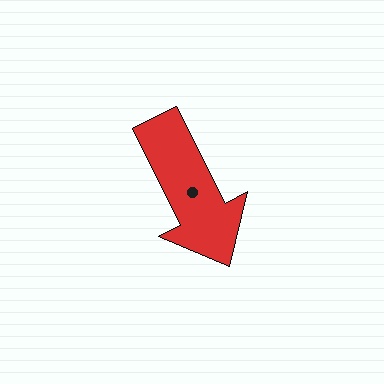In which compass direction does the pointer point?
Southeast.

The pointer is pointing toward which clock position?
Roughly 5 o'clock.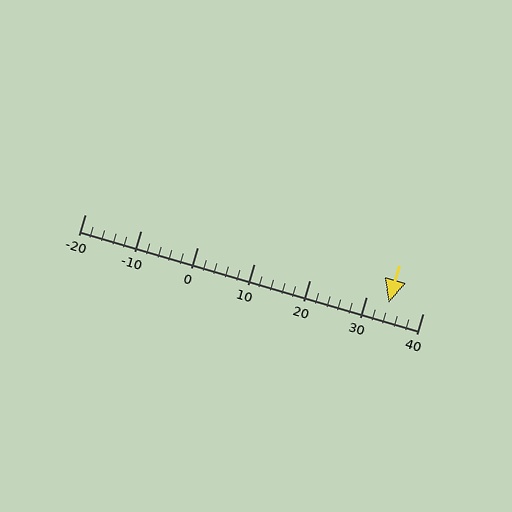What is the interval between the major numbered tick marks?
The major tick marks are spaced 10 units apart.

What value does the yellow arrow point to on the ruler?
The yellow arrow points to approximately 34.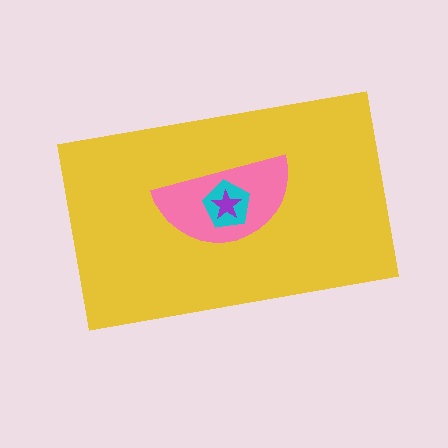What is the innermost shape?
The purple star.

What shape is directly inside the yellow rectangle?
The pink semicircle.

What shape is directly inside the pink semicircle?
The cyan pentagon.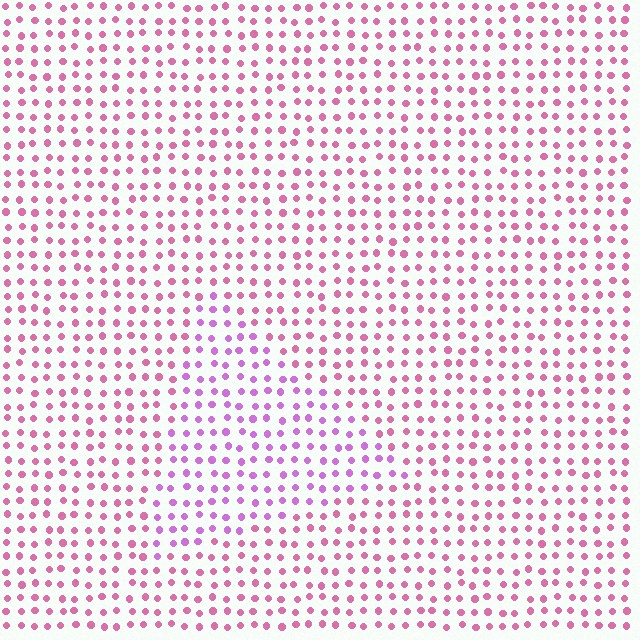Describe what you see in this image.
The image is filled with small pink elements in a uniform arrangement. A triangle-shaped region is visible where the elements are tinted to a slightly different hue, forming a subtle color boundary.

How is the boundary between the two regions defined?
The boundary is defined purely by a slight shift in hue (about 34 degrees). Spacing, size, and orientation are identical on both sides.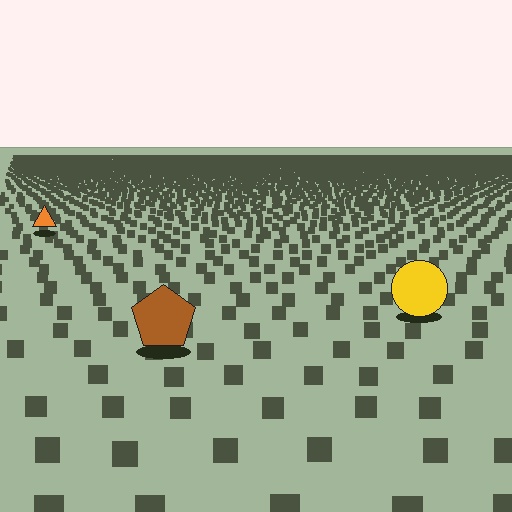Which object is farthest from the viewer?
The orange triangle is farthest from the viewer. It appears smaller and the ground texture around it is denser.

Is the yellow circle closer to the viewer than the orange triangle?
Yes. The yellow circle is closer — you can tell from the texture gradient: the ground texture is coarser near it.